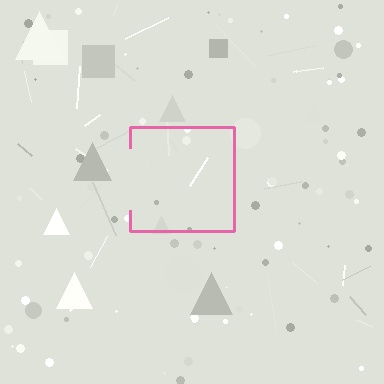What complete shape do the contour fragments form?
The contour fragments form a square.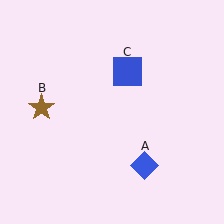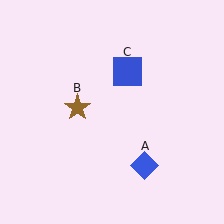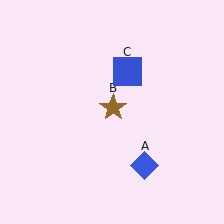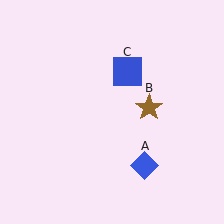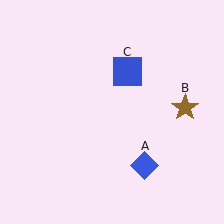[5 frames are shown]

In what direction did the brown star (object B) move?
The brown star (object B) moved right.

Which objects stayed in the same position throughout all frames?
Blue diamond (object A) and blue square (object C) remained stationary.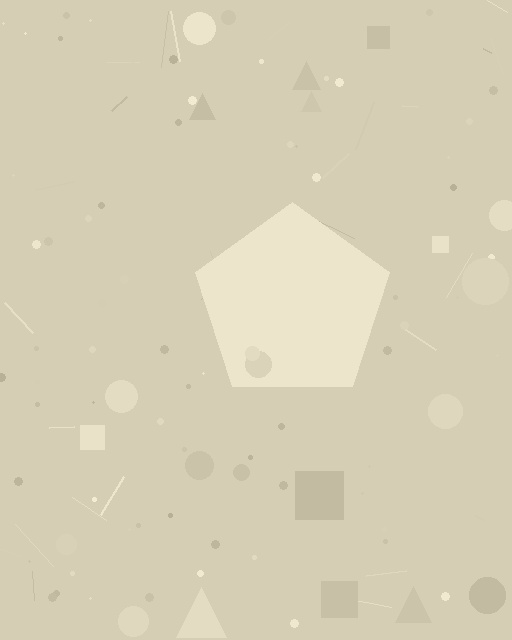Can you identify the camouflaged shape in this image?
The camouflaged shape is a pentagon.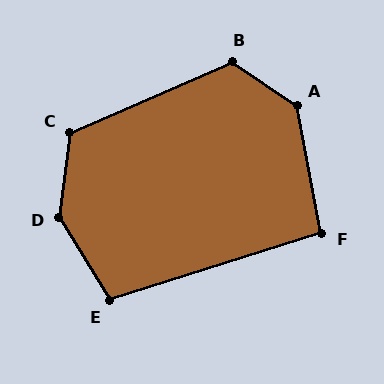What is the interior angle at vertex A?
Approximately 135 degrees (obtuse).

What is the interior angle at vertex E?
Approximately 104 degrees (obtuse).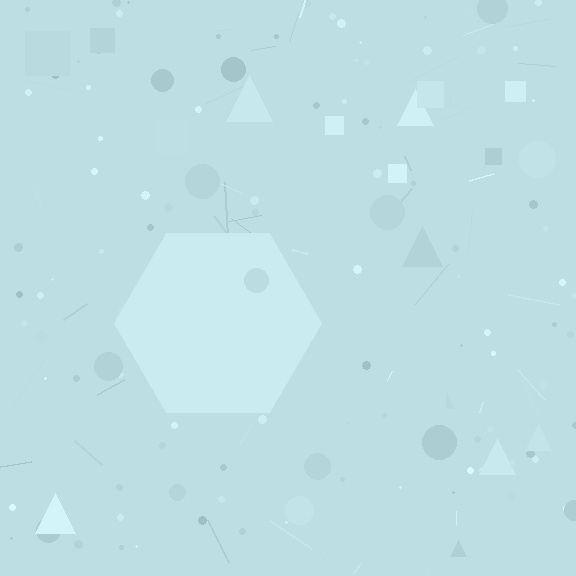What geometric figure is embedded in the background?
A hexagon is embedded in the background.